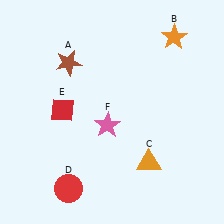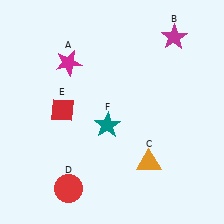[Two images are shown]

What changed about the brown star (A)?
In Image 1, A is brown. In Image 2, it changed to magenta.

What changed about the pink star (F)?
In Image 1, F is pink. In Image 2, it changed to teal.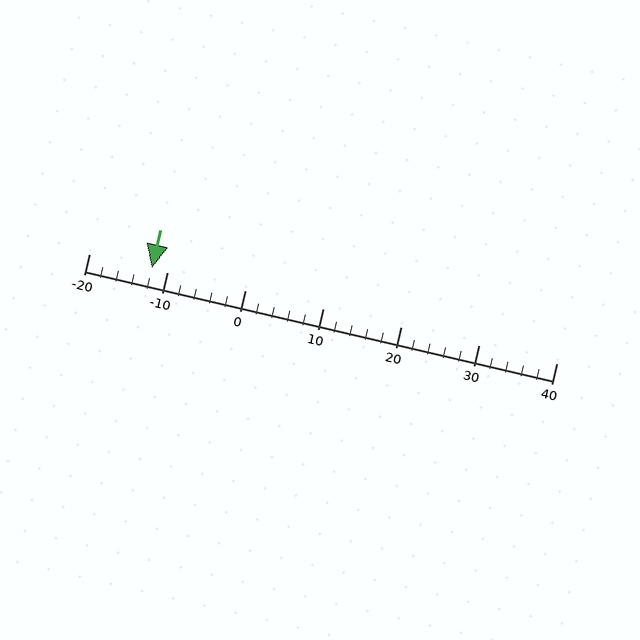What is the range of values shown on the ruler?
The ruler shows values from -20 to 40.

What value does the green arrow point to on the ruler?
The green arrow points to approximately -12.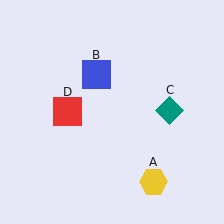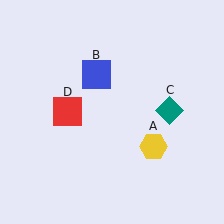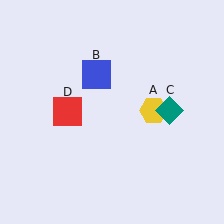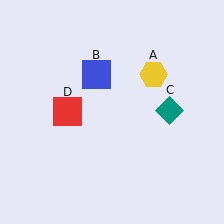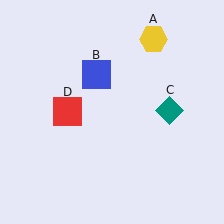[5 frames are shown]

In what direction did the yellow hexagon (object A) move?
The yellow hexagon (object A) moved up.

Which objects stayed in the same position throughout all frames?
Blue square (object B) and teal diamond (object C) and red square (object D) remained stationary.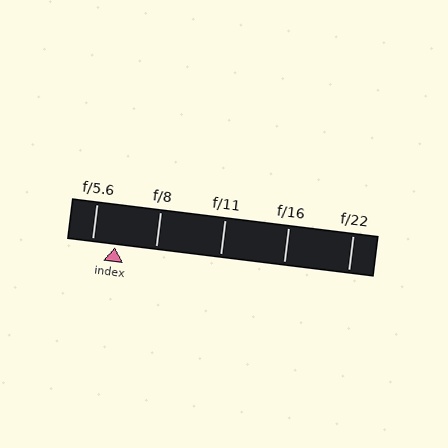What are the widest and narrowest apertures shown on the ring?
The widest aperture shown is f/5.6 and the narrowest is f/22.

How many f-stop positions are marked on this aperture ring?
There are 5 f-stop positions marked.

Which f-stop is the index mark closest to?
The index mark is closest to f/5.6.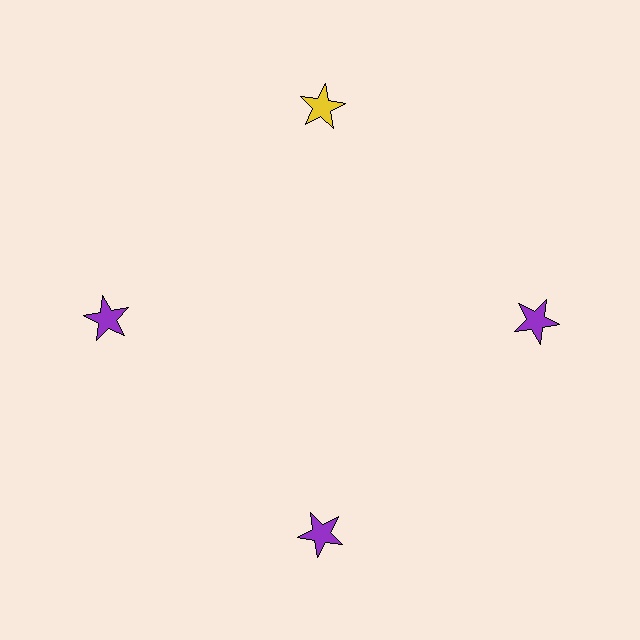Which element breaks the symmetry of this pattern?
The yellow star at roughly the 12 o'clock position breaks the symmetry. All other shapes are purple stars.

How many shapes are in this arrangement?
There are 4 shapes arranged in a ring pattern.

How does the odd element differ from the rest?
It has a different color: yellow instead of purple.